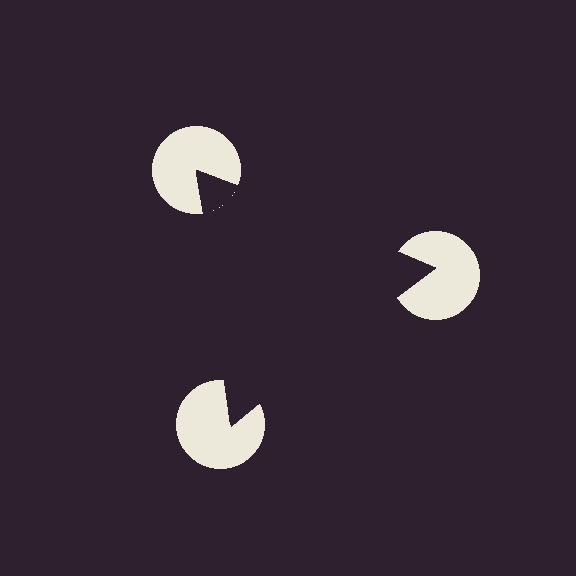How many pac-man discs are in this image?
There are 3 — one at each vertex of the illusory triangle.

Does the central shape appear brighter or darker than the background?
It typically appears slightly darker than the background, even though no actual brightness change is drawn.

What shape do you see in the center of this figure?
An illusory triangle — its edges are inferred from the aligned wedge cuts in the pac-man discs, not physically drawn.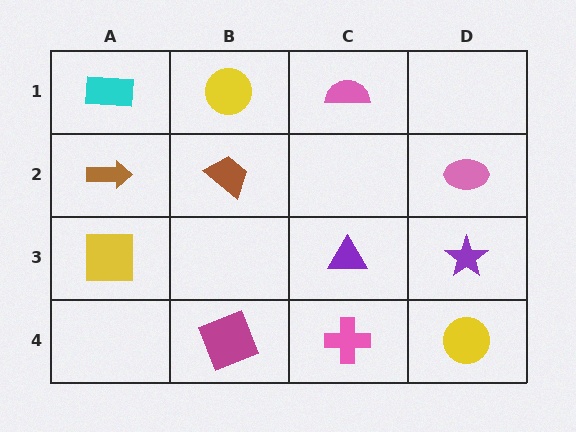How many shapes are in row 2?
3 shapes.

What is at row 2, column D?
A pink ellipse.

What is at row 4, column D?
A yellow circle.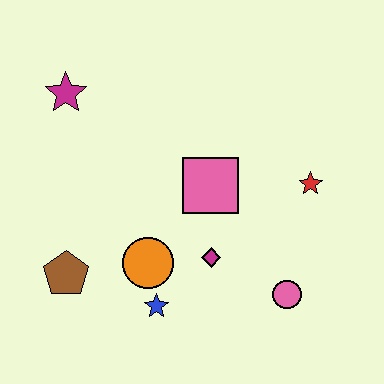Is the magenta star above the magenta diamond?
Yes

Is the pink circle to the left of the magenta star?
No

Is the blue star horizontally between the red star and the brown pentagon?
Yes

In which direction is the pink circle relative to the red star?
The pink circle is below the red star.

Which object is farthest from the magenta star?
The pink circle is farthest from the magenta star.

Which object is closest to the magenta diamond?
The orange circle is closest to the magenta diamond.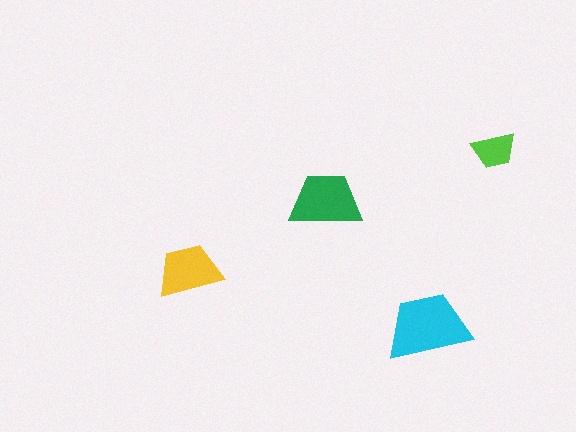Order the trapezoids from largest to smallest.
the cyan one, the green one, the yellow one, the lime one.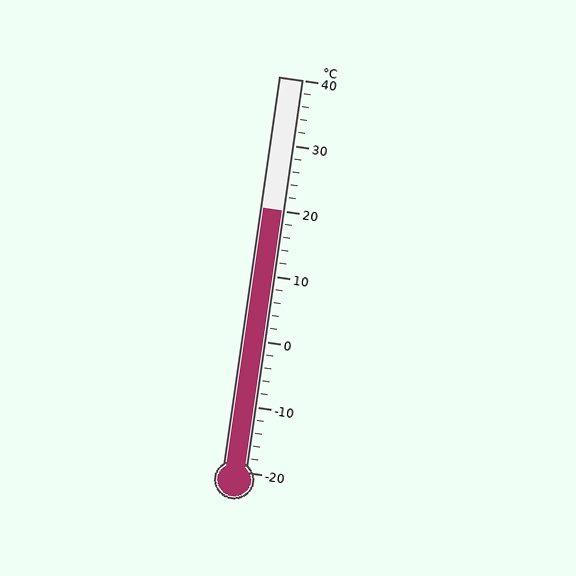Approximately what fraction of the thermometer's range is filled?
The thermometer is filled to approximately 65% of its range.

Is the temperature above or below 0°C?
The temperature is above 0°C.